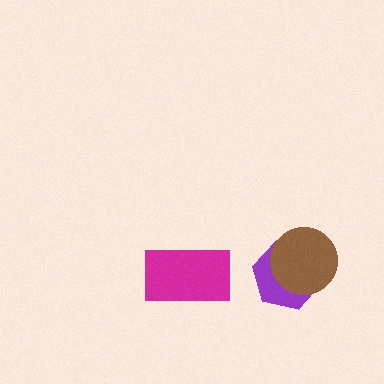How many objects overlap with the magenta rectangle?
0 objects overlap with the magenta rectangle.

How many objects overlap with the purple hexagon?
1 object overlaps with the purple hexagon.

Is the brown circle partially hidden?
No, no other shape covers it.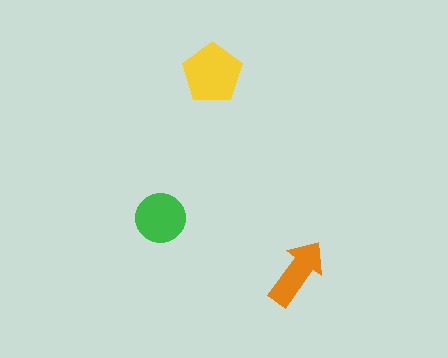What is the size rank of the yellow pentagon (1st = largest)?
1st.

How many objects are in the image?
There are 3 objects in the image.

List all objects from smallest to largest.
The orange arrow, the green circle, the yellow pentagon.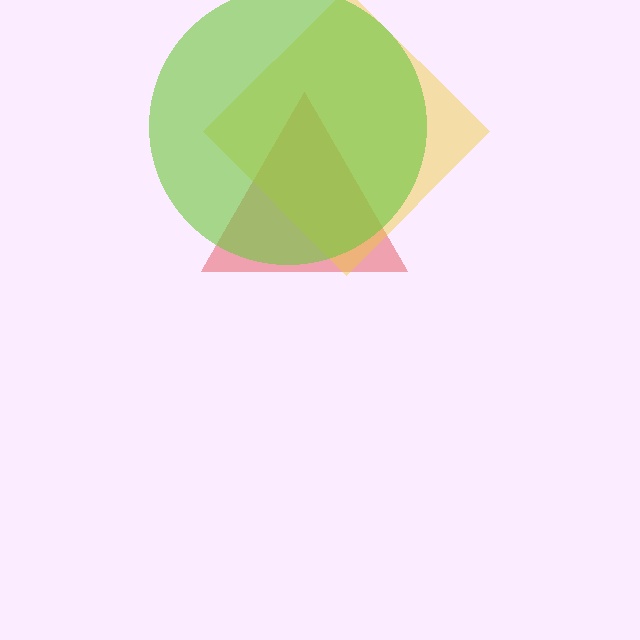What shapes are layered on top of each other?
The layered shapes are: a red triangle, a yellow diamond, a lime circle.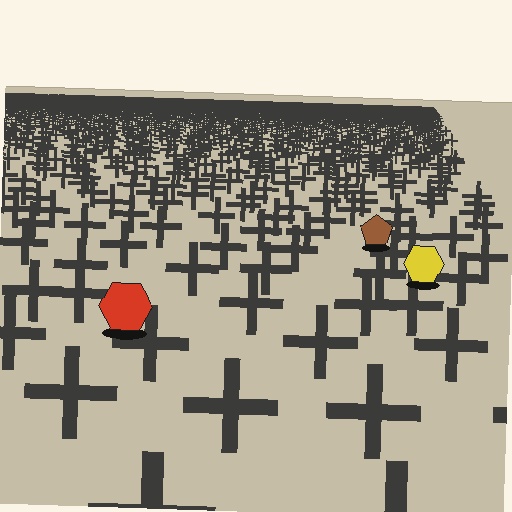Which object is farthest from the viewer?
The brown pentagon is farthest from the viewer. It appears smaller and the ground texture around it is denser.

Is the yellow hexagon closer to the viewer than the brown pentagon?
Yes. The yellow hexagon is closer — you can tell from the texture gradient: the ground texture is coarser near it.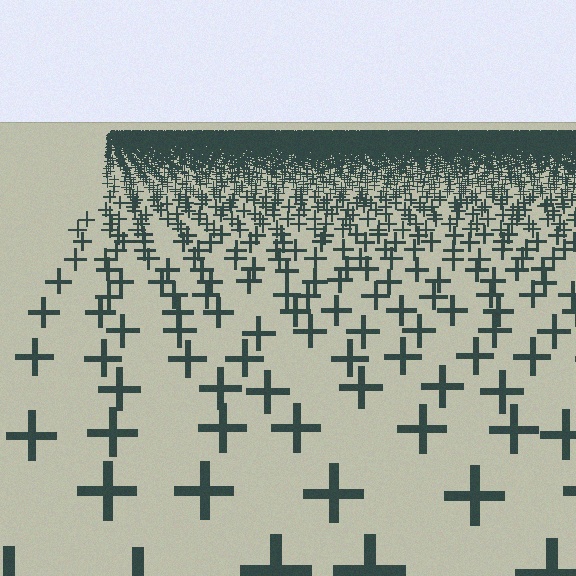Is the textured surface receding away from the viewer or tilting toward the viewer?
The surface is receding away from the viewer. Texture elements get smaller and denser toward the top.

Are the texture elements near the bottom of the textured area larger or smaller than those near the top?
Larger. Near the bottom, elements are closer to the viewer and appear at a bigger on-screen size.